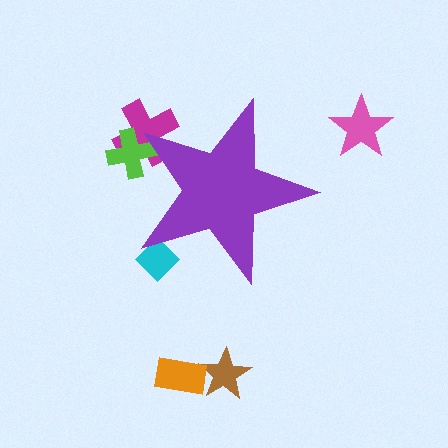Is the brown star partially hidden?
No, the brown star is fully visible.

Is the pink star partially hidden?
No, the pink star is fully visible.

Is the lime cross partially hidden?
Yes, the lime cross is partially hidden behind the purple star.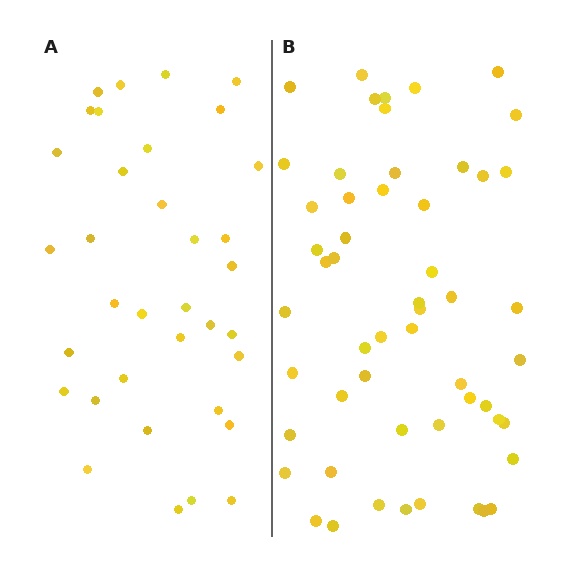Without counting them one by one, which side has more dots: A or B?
Region B (the right region) has more dots.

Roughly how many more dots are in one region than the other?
Region B has approximately 20 more dots than region A.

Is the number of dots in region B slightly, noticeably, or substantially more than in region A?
Region B has substantially more. The ratio is roughly 1.5 to 1.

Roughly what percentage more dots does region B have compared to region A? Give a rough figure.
About 55% more.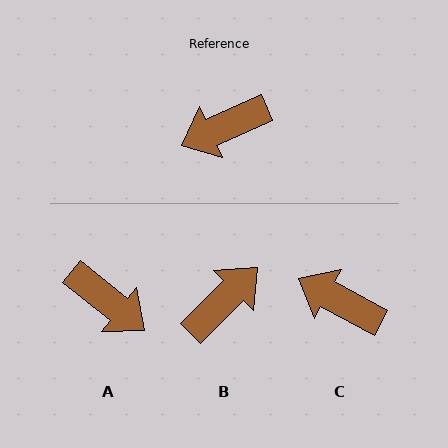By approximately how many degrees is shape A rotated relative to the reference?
Approximately 117 degrees counter-clockwise.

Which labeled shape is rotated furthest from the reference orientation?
B, about 159 degrees away.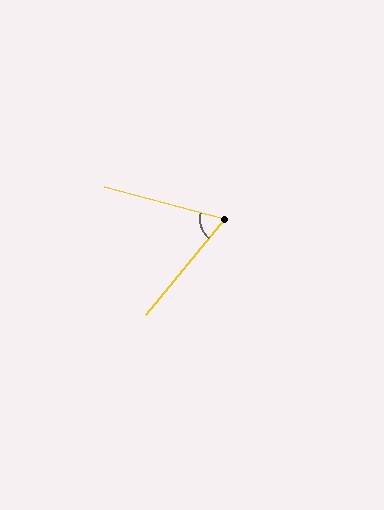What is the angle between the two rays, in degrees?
Approximately 65 degrees.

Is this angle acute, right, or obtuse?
It is acute.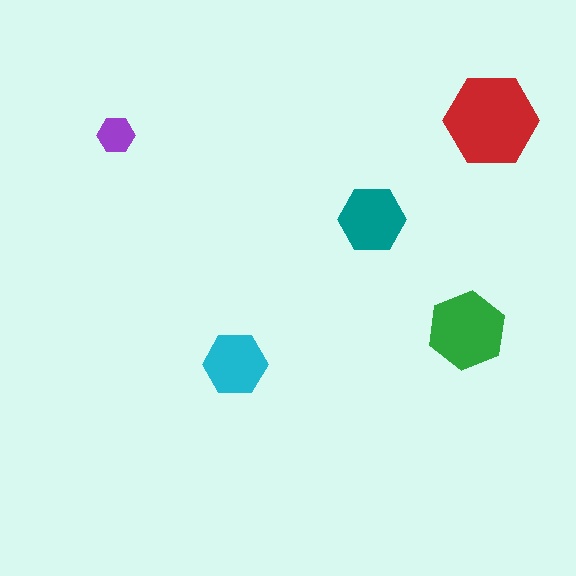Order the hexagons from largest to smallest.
the red one, the green one, the teal one, the cyan one, the purple one.